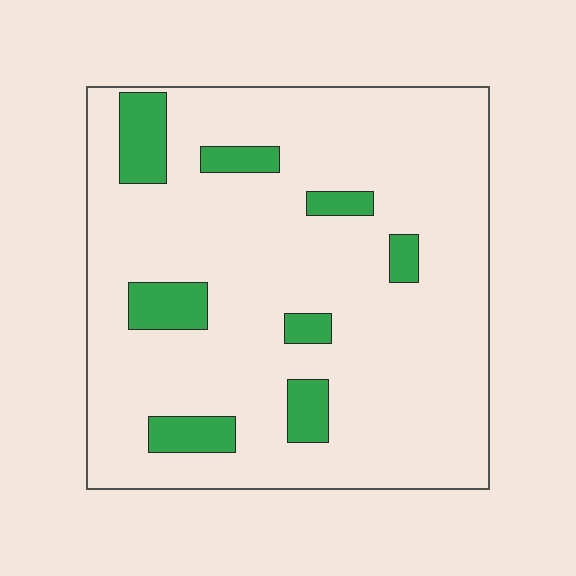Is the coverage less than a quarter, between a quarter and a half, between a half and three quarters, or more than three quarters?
Less than a quarter.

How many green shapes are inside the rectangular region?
8.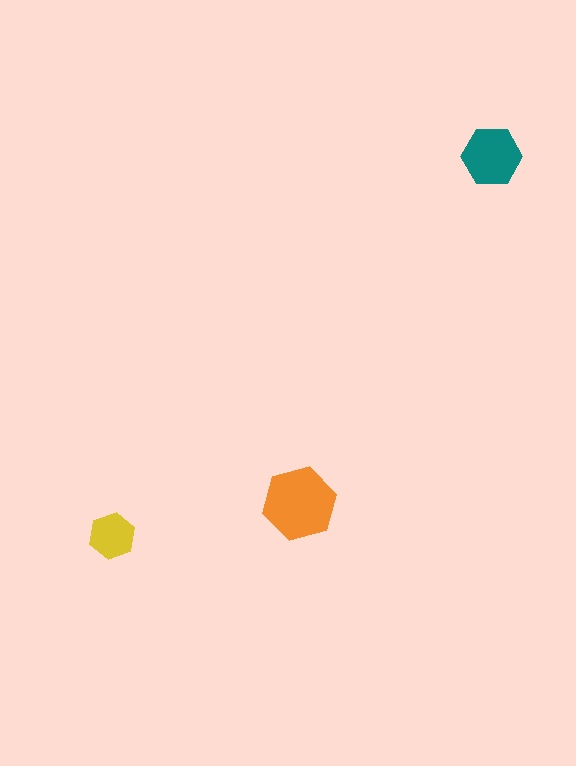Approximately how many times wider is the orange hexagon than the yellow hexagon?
About 1.5 times wider.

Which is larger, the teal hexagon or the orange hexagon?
The orange one.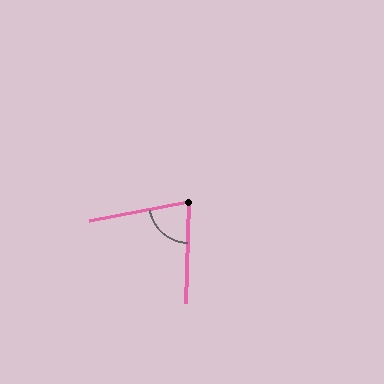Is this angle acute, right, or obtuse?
It is acute.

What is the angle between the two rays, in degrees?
Approximately 77 degrees.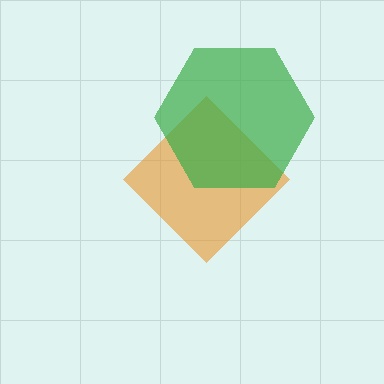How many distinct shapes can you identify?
There are 2 distinct shapes: an orange diamond, a green hexagon.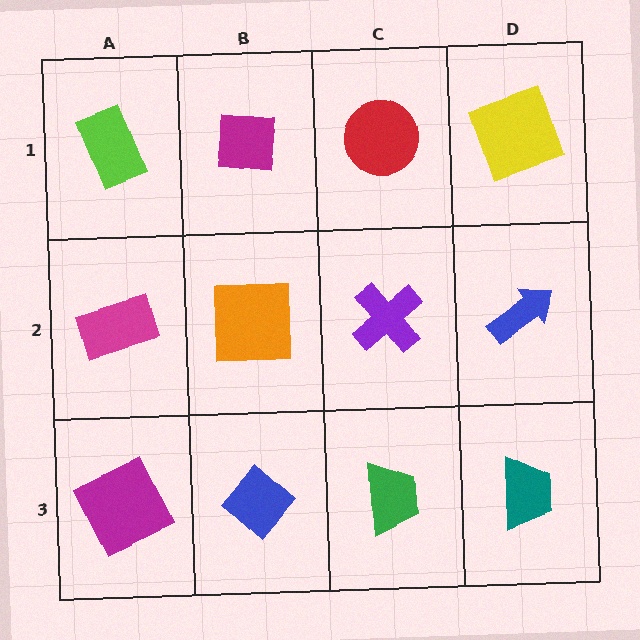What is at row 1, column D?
A yellow square.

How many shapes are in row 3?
4 shapes.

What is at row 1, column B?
A magenta square.